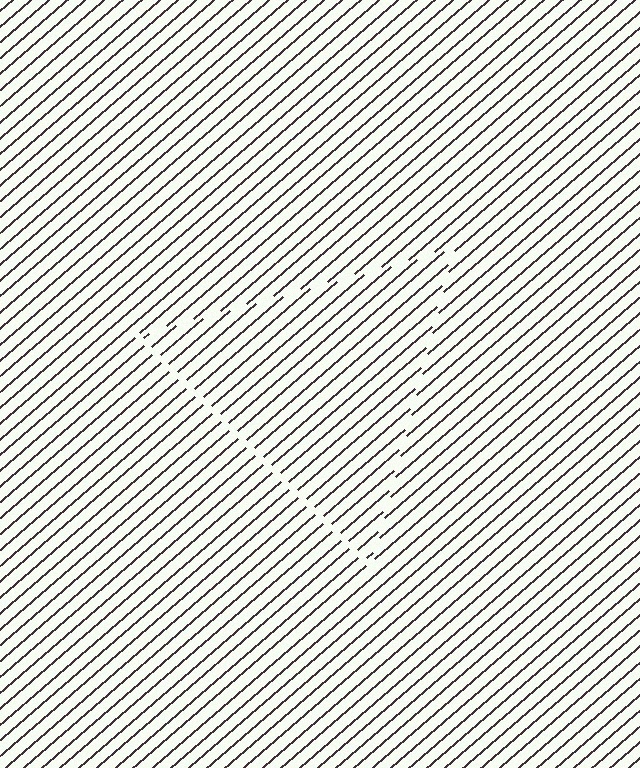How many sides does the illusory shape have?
3 sides — the line-ends trace a triangle.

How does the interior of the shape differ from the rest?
The interior of the shape contains the same grating, shifted by half a period — the contour is defined by the phase discontinuity where line-ends from the inner and outer gratings abut.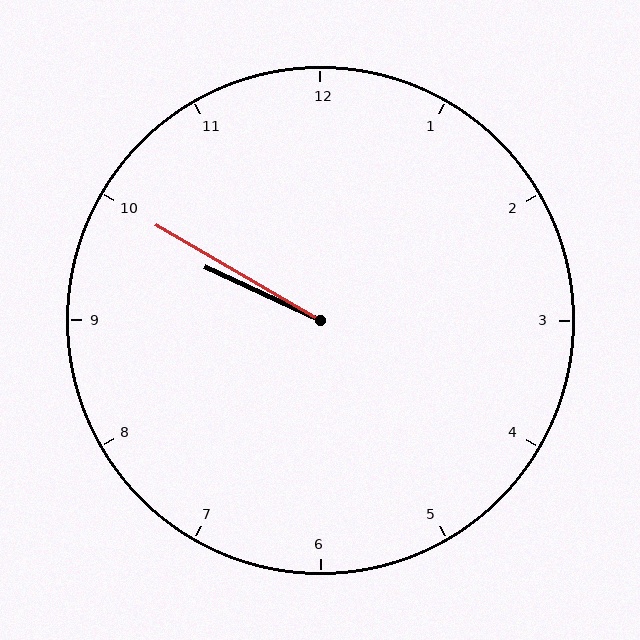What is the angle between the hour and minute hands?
Approximately 5 degrees.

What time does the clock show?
9:50.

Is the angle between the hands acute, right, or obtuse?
It is acute.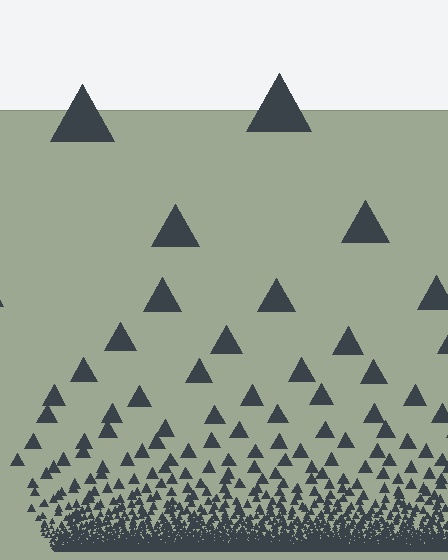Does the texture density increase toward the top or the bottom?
Density increases toward the bottom.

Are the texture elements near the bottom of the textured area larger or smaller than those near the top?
Smaller. The gradient is inverted — elements near the bottom are smaller and denser.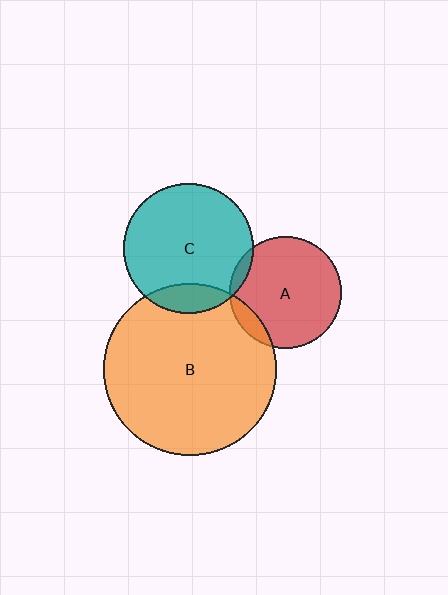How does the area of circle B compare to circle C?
Approximately 1.8 times.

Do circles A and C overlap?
Yes.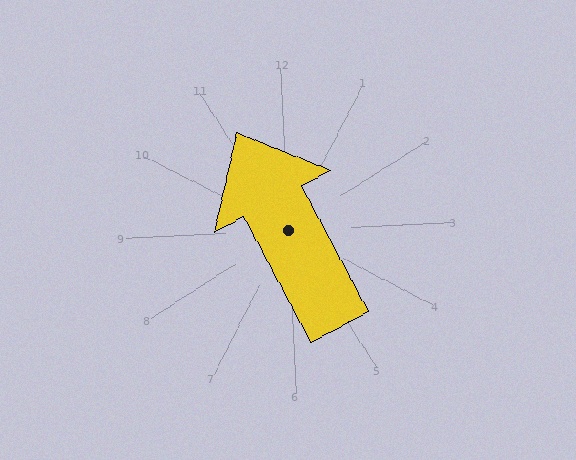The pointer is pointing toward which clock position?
Roughly 11 o'clock.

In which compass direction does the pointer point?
Northwest.